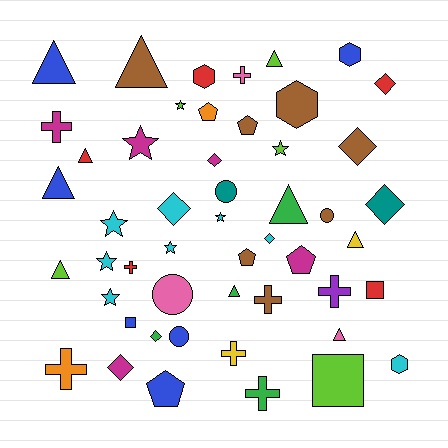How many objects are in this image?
There are 50 objects.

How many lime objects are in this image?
There are 5 lime objects.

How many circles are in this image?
There are 4 circles.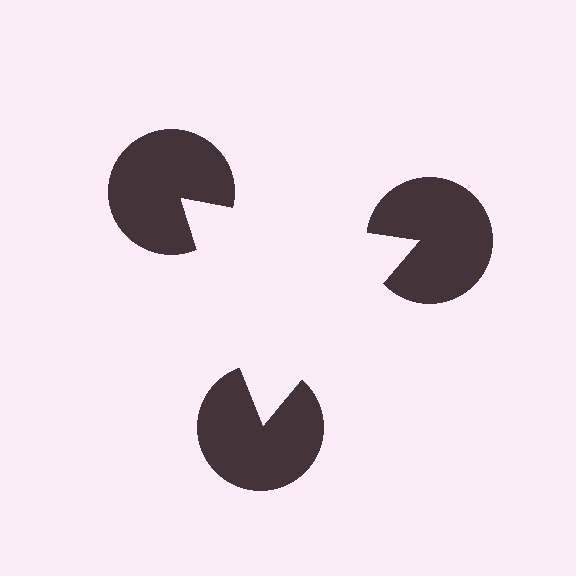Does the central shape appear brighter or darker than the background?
It typically appears slightly brighter than the background, even though no actual brightness change is drawn.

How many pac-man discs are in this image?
There are 3 — one at each vertex of the illusory triangle.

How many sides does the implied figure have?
3 sides.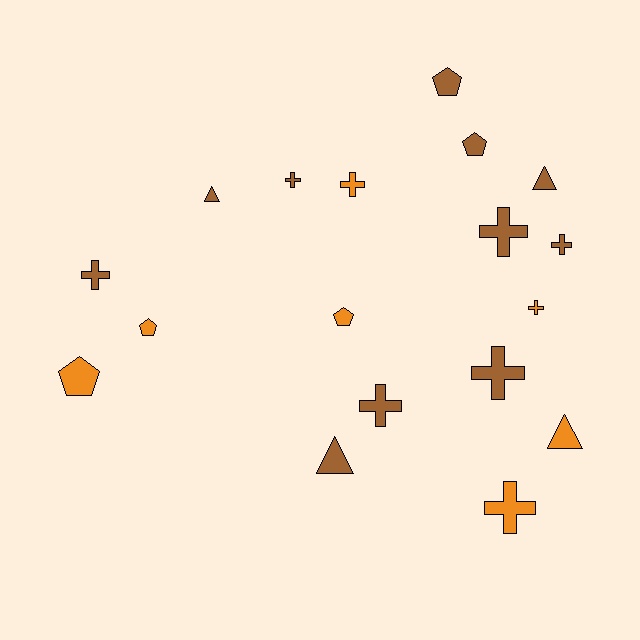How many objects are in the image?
There are 18 objects.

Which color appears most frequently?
Brown, with 11 objects.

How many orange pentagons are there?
There are 3 orange pentagons.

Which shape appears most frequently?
Cross, with 9 objects.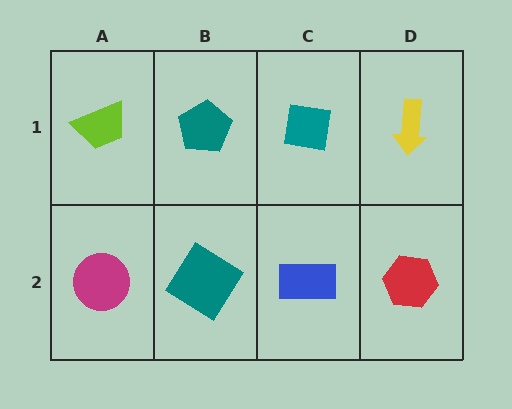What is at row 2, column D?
A red hexagon.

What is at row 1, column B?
A teal pentagon.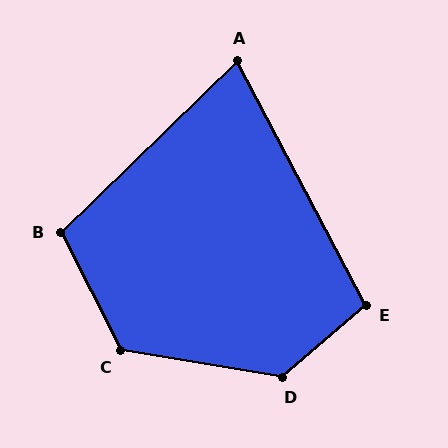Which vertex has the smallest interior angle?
A, at approximately 74 degrees.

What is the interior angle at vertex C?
Approximately 126 degrees (obtuse).